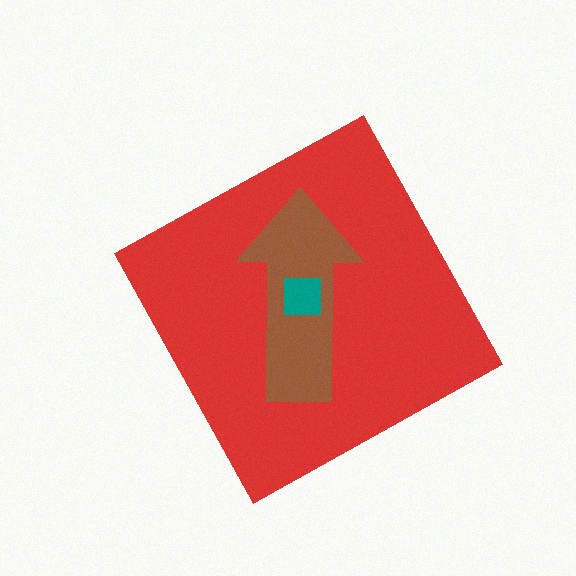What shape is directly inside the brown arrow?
The teal square.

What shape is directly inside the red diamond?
The brown arrow.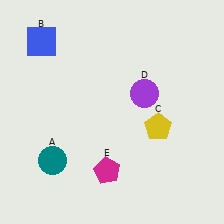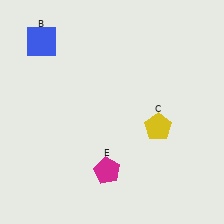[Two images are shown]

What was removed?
The teal circle (A), the purple circle (D) were removed in Image 2.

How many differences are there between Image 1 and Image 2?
There are 2 differences between the two images.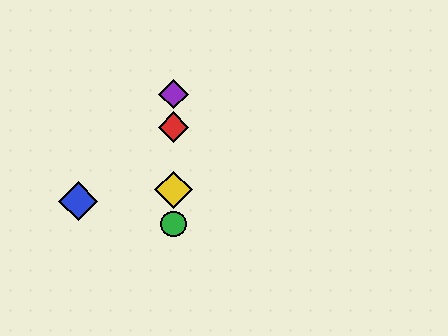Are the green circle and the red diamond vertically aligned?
Yes, both are at x≈173.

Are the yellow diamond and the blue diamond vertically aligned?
No, the yellow diamond is at x≈173 and the blue diamond is at x≈78.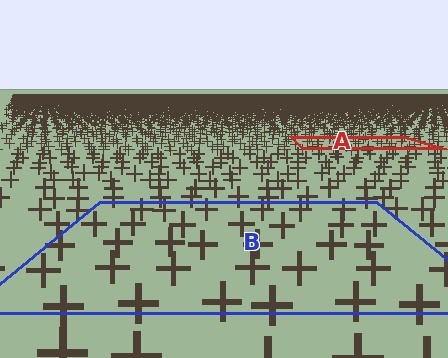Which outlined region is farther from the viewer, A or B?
Region A is farther from the viewer — the texture elements inside it appear smaller and more densely packed.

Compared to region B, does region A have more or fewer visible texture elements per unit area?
Region A has more texture elements per unit area — they are packed more densely because it is farther away.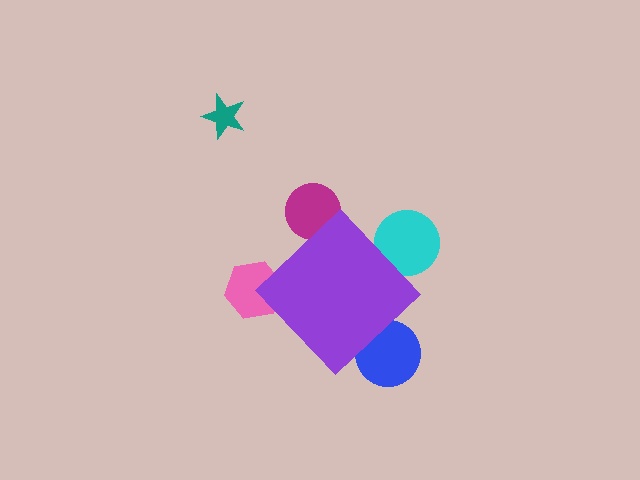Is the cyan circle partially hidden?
Yes, the cyan circle is partially hidden behind the purple diamond.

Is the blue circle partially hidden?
Yes, the blue circle is partially hidden behind the purple diamond.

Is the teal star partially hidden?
No, the teal star is fully visible.